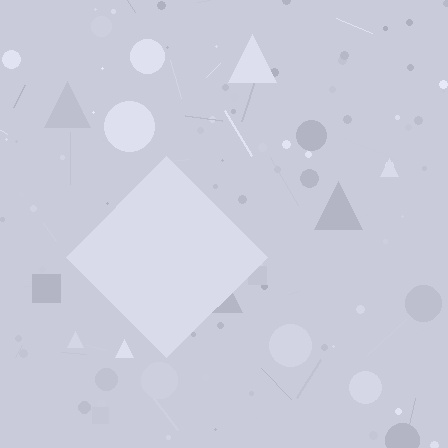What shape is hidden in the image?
A diamond is hidden in the image.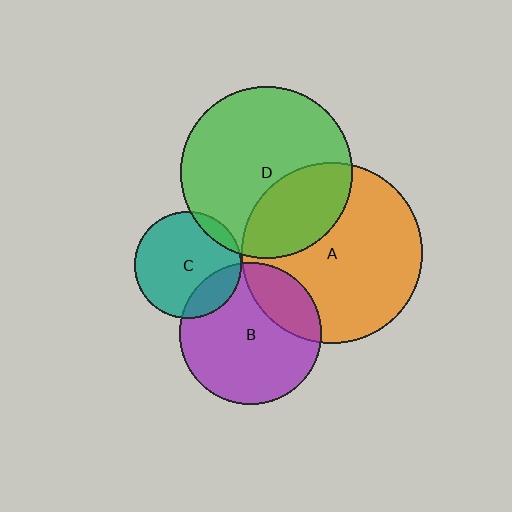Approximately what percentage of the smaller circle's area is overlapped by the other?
Approximately 30%.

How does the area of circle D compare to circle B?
Approximately 1.5 times.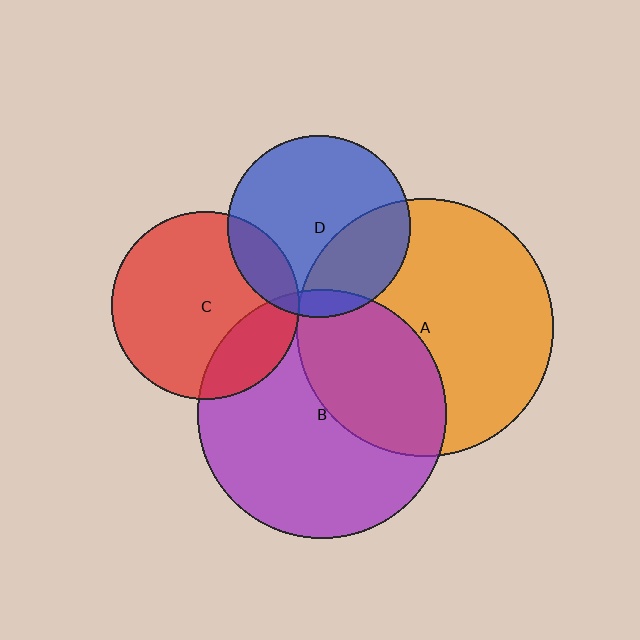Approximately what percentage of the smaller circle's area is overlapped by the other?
Approximately 20%.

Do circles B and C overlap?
Yes.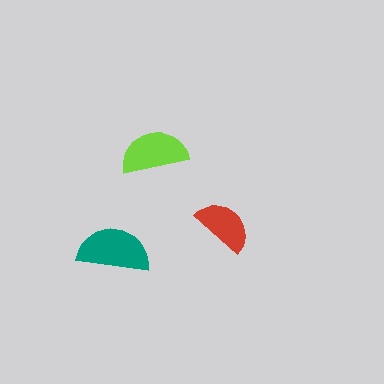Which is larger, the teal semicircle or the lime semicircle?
The teal one.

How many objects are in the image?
There are 3 objects in the image.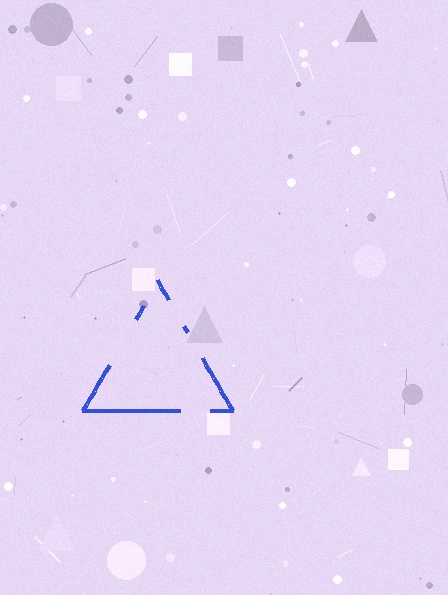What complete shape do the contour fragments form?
The contour fragments form a triangle.